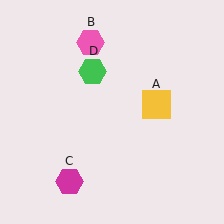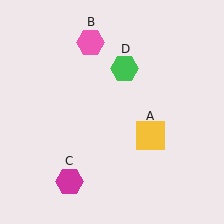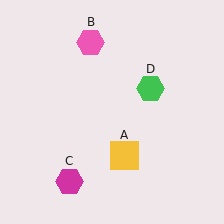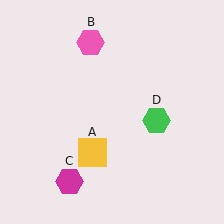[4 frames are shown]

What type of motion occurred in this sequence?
The yellow square (object A), green hexagon (object D) rotated clockwise around the center of the scene.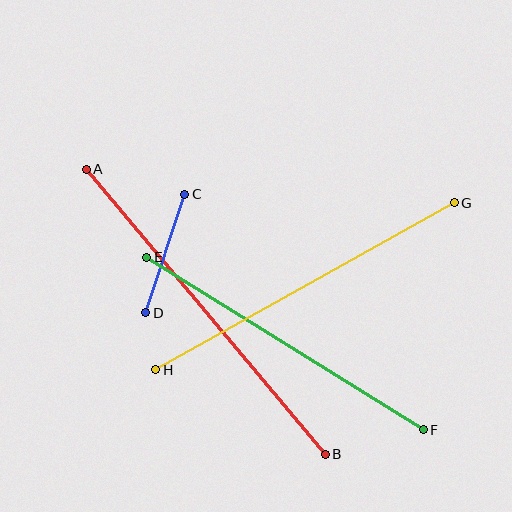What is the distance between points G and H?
The distance is approximately 342 pixels.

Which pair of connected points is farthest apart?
Points A and B are farthest apart.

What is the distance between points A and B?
The distance is approximately 372 pixels.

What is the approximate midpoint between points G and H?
The midpoint is at approximately (305, 286) pixels.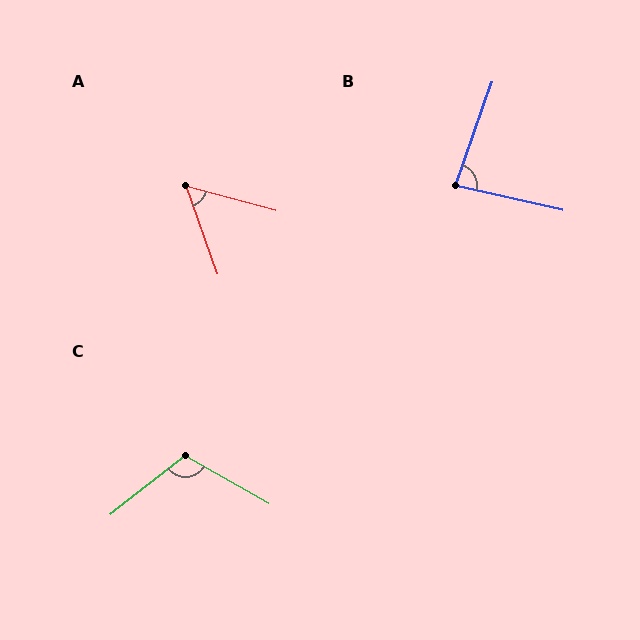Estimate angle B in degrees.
Approximately 83 degrees.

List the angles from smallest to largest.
A (55°), B (83°), C (112°).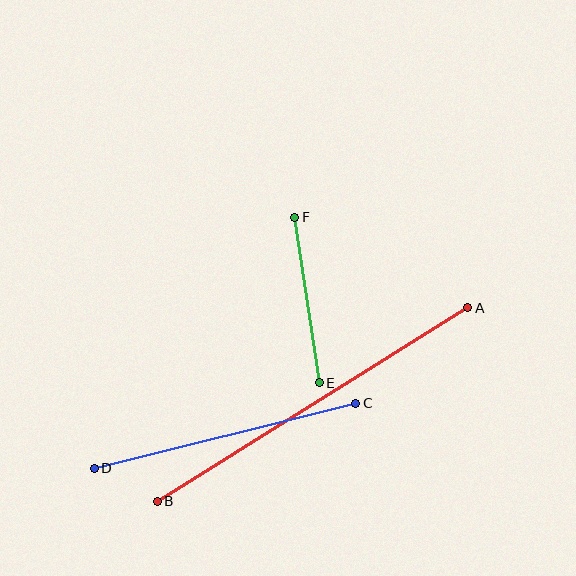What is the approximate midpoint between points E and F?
The midpoint is at approximately (307, 300) pixels.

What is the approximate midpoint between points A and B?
The midpoint is at approximately (313, 405) pixels.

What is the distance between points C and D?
The distance is approximately 270 pixels.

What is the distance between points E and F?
The distance is approximately 167 pixels.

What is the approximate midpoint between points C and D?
The midpoint is at approximately (225, 436) pixels.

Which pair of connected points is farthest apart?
Points A and B are farthest apart.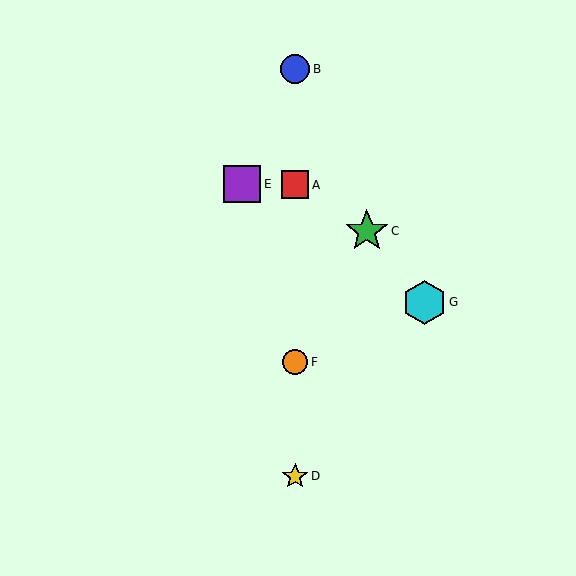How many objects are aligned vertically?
4 objects (A, B, D, F) are aligned vertically.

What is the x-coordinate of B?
Object B is at x≈295.